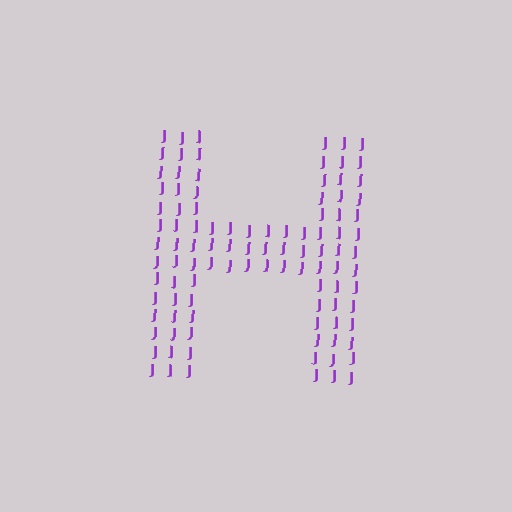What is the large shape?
The large shape is the letter H.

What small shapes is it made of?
It is made of small letter J's.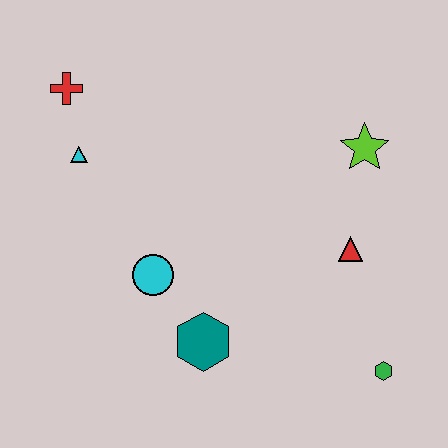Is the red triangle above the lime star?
No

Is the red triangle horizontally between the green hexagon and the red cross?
Yes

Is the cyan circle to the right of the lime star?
No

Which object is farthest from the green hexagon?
The red cross is farthest from the green hexagon.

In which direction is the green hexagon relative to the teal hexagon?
The green hexagon is to the right of the teal hexagon.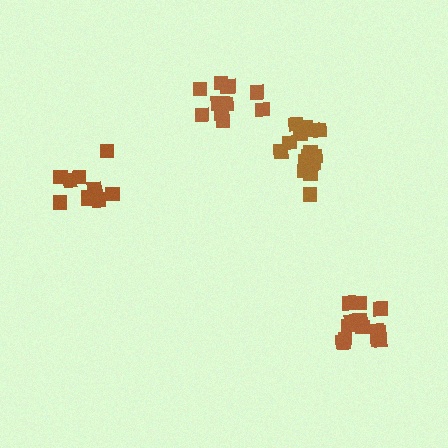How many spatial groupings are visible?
There are 4 spatial groupings.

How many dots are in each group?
Group 1: 14 dots, Group 2: 12 dots, Group 3: 12 dots, Group 4: 16 dots (54 total).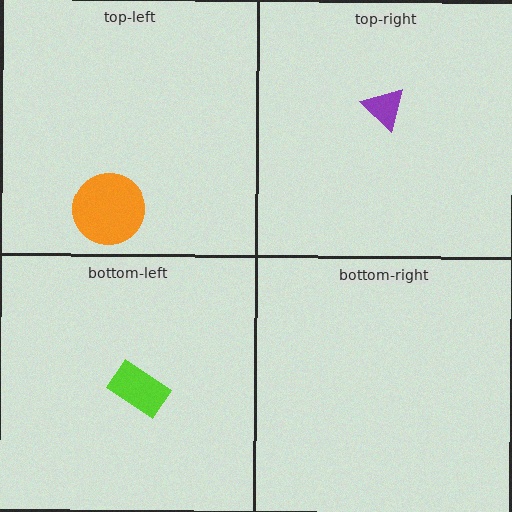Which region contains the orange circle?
The top-left region.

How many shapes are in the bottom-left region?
1.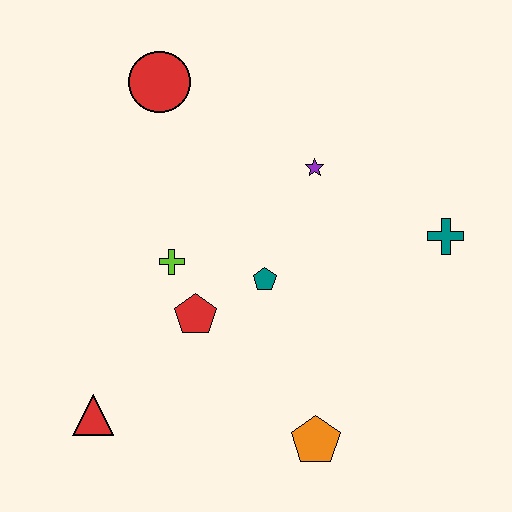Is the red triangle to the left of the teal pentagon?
Yes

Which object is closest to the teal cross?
The purple star is closest to the teal cross.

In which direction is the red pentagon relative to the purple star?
The red pentagon is below the purple star.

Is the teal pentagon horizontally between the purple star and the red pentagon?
Yes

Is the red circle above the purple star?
Yes